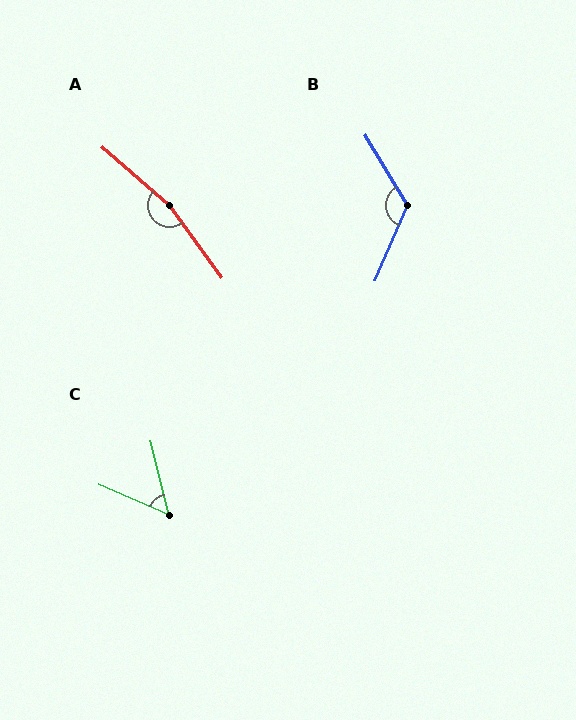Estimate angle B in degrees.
Approximately 126 degrees.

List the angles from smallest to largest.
C (53°), B (126°), A (167°).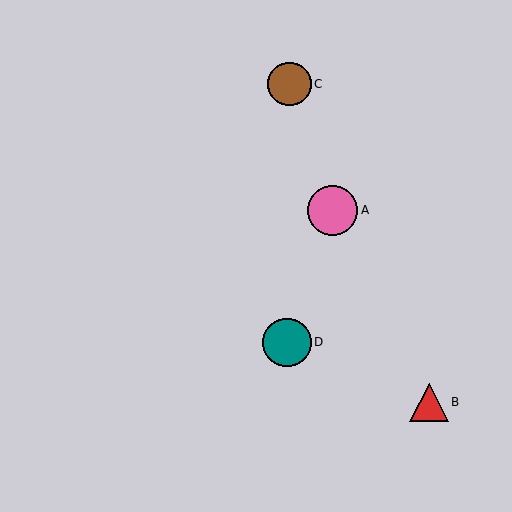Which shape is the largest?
The pink circle (labeled A) is the largest.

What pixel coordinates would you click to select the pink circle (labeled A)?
Click at (333, 210) to select the pink circle A.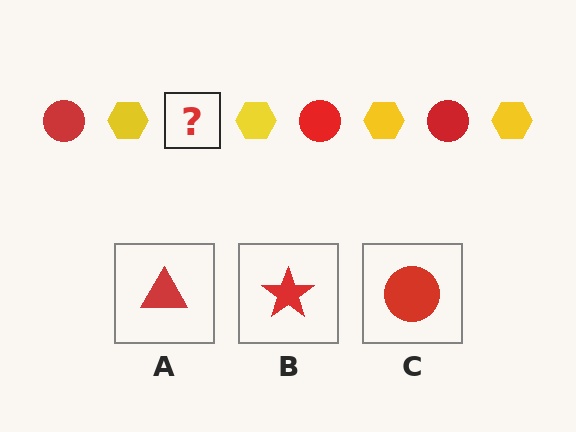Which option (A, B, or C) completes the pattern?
C.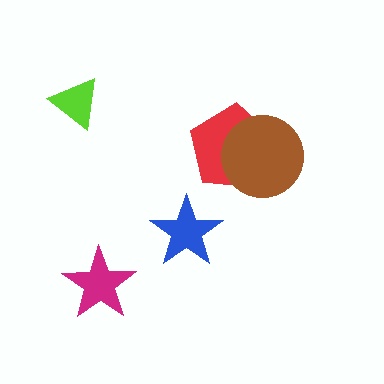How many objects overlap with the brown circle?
1 object overlaps with the brown circle.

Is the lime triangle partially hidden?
No, no other shape covers it.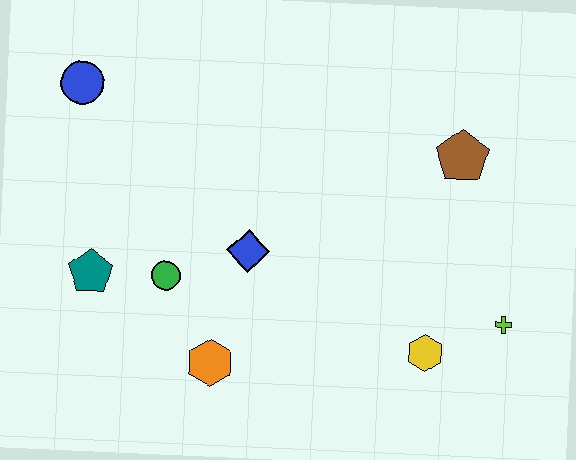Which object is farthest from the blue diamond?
The lime cross is farthest from the blue diamond.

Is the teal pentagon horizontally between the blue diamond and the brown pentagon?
No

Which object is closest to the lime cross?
The yellow hexagon is closest to the lime cross.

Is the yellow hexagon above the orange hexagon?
Yes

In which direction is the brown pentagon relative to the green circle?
The brown pentagon is to the right of the green circle.